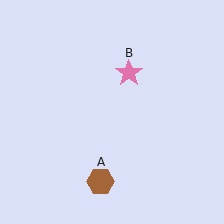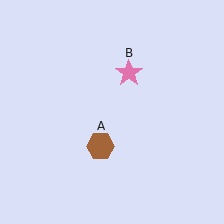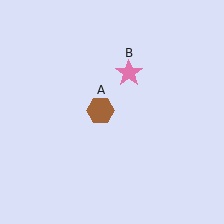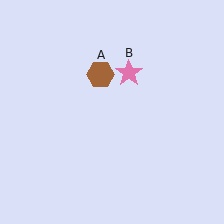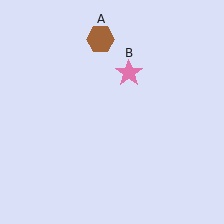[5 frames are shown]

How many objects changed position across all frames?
1 object changed position: brown hexagon (object A).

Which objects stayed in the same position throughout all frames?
Pink star (object B) remained stationary.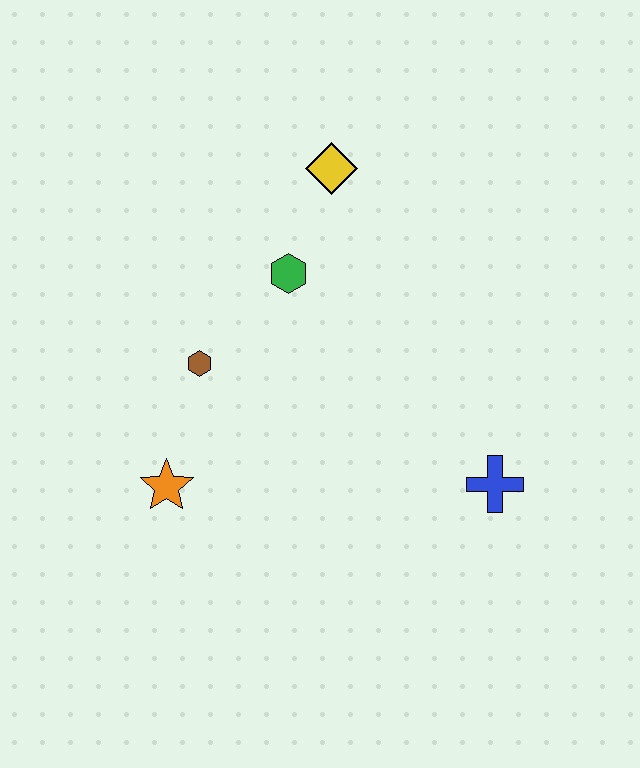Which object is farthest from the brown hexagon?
The blue cross is farthest from the brown hexagon.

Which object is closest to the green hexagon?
The yellow diamond is closest to the green hexagon.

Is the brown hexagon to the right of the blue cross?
No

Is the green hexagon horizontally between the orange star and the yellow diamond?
Yes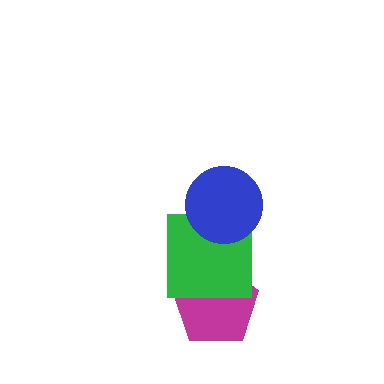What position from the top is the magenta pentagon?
The magenta pentagon is 3rd from the top.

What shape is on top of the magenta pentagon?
The green square is on top of the magenta pentagon.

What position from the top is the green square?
The green square is 2nd from the top.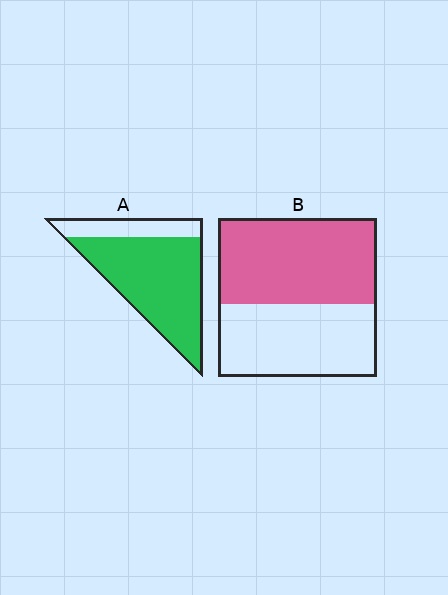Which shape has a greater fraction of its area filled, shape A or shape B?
Shape A.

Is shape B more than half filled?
Yes.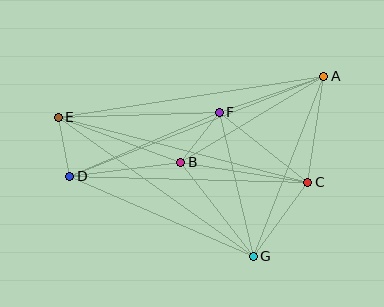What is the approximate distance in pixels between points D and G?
The distance between D and G is approximately 200 pixels.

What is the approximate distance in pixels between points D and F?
The distance between D and F is approximately 163 pixels.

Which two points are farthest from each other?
Points A and D are farthest from each other.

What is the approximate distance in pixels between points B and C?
The distance between B and C is approximately 129 pixels.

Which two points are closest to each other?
Points D and E are closest to each other.